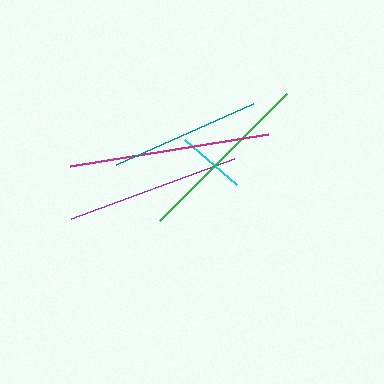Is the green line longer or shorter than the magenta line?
The magenta line is longer than the green line.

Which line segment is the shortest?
The cyan line is the shortest at approximately 69 pixels.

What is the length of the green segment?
The green segment is approximately 180 pixels long.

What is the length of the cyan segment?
The cyan segment is approximately 69 pixels long.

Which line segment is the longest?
The magenta line is the longest at approximately 201 pixels.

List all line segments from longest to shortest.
From longest to shortest: magenta, green, purple, teal, cyan.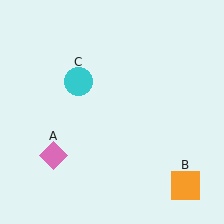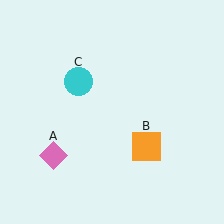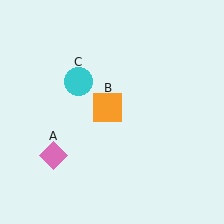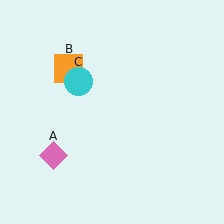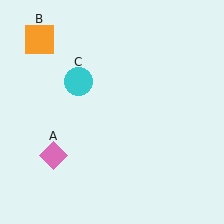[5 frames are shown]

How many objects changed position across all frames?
1 object changed position: orange square (object B).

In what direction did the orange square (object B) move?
The orange square (object B) moved up and to the left.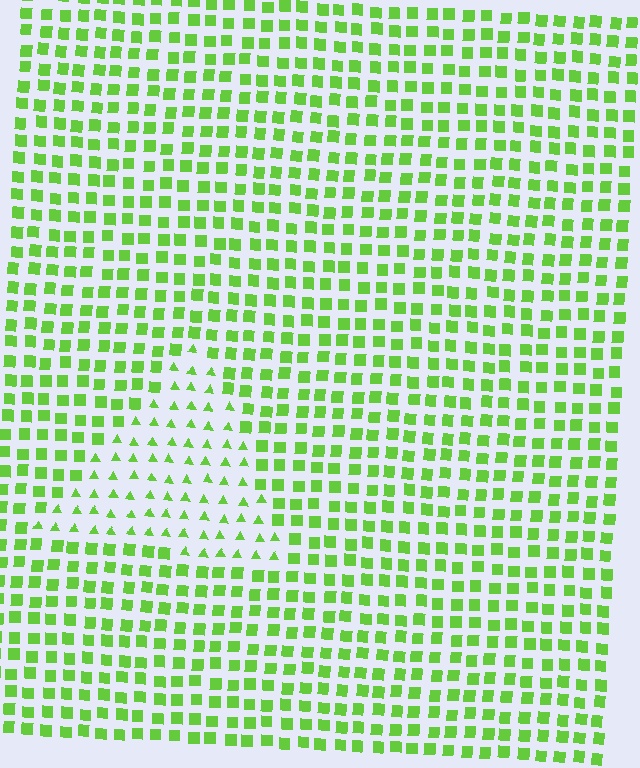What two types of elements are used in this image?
The image uses triangles inside the triangle region and squares outside it.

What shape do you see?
I see a triangle.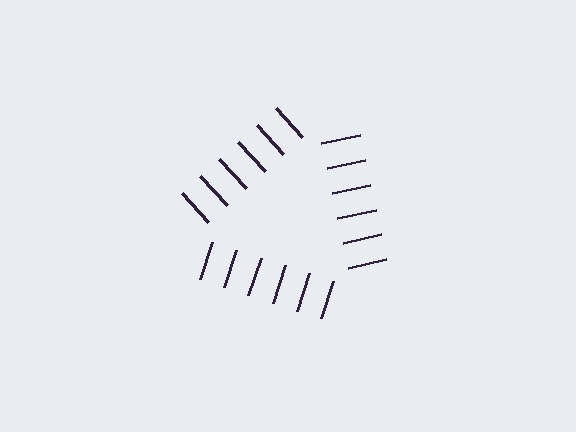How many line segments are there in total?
18 — 6 along each of the 3 edges.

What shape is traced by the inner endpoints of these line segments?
An illusory triangle — the line segments terminate on its edges but no continuous stroke is drawn.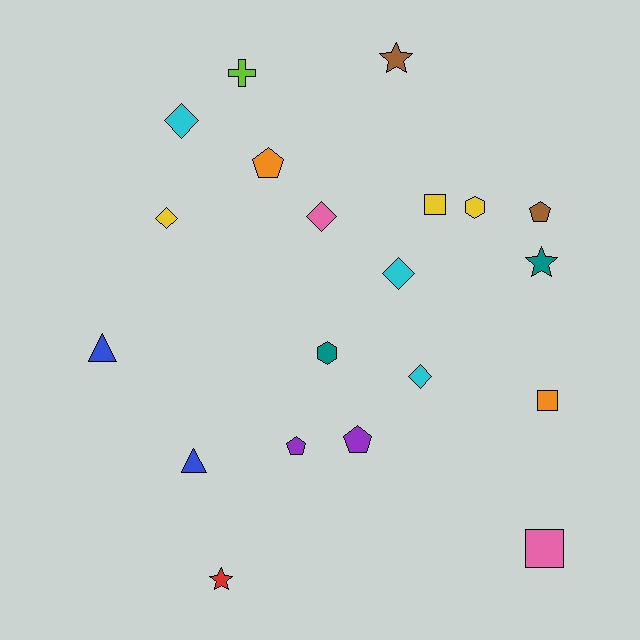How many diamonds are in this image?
There are 5 diamonds.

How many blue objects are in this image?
There are 2 blue objects.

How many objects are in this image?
There are 20 objects.